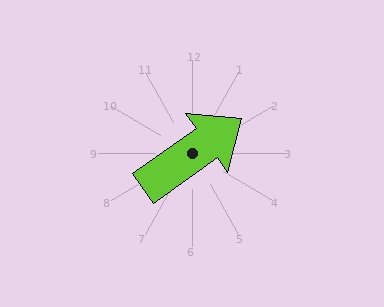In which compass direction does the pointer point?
Northeast.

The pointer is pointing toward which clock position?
Roughly 2 o'clock.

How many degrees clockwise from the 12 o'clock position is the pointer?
Approximately 55 degrees.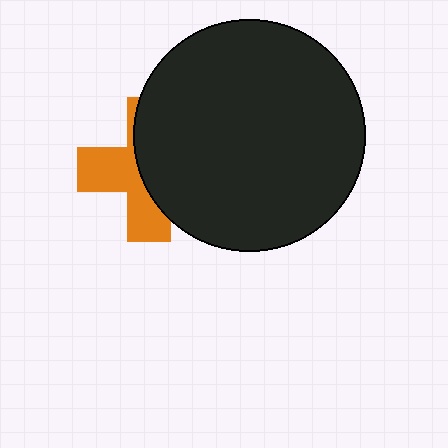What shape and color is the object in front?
The object in front is a black circle.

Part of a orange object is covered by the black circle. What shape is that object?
It is a cross.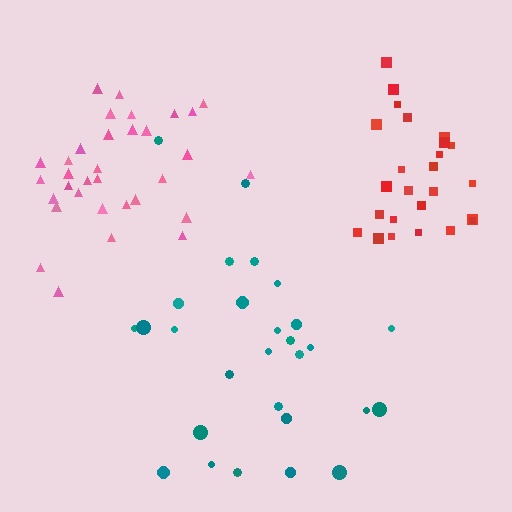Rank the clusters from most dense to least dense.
pink, red, teal.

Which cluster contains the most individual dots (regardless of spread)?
Pink (33).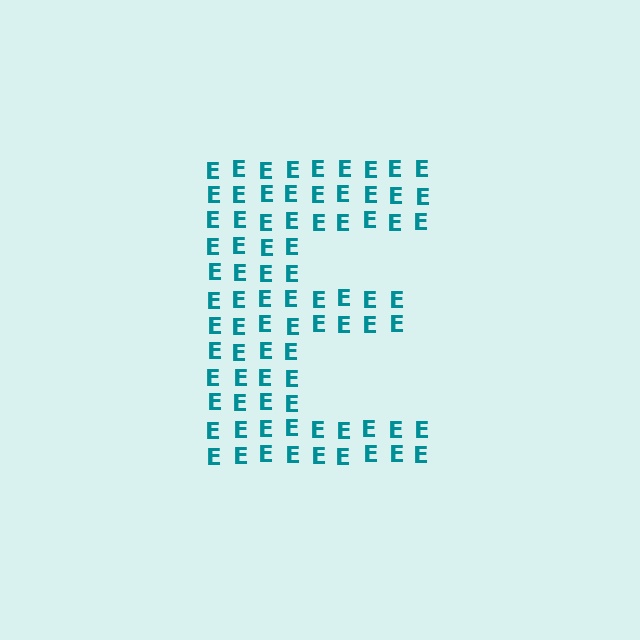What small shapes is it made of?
It is made of small letter E's.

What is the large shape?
The large shape is the letter E.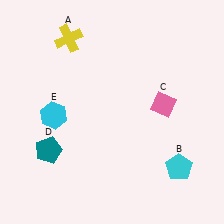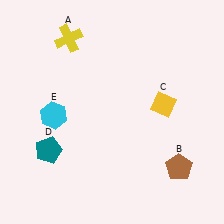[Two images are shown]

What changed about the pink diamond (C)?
In Image 1, C is pink. In Image 2, it changed to yellow.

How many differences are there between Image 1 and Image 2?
There are 2 differences between the two images.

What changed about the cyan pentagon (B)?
In Image 1, B is cyan. In Image 2, it changed to brown.